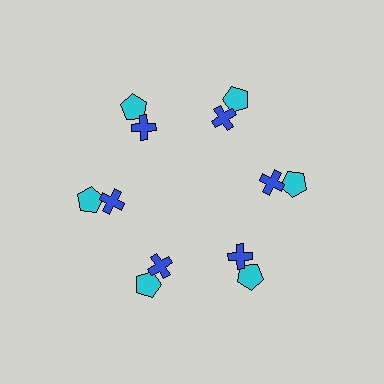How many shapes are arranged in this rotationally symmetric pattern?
There are 12 shapes, arranged in 6 groups of 2.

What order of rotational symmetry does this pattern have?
This pattern has 6-fold rotational symmetry.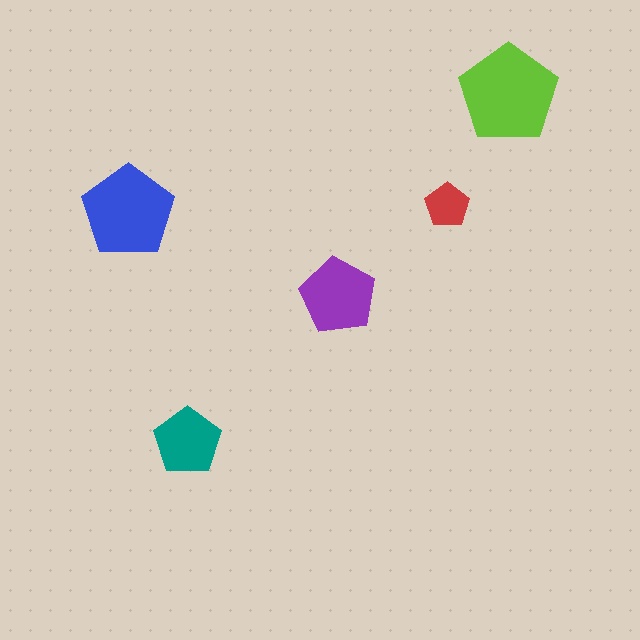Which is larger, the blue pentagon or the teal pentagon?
The blue one.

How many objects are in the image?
There are 5 objects in the image.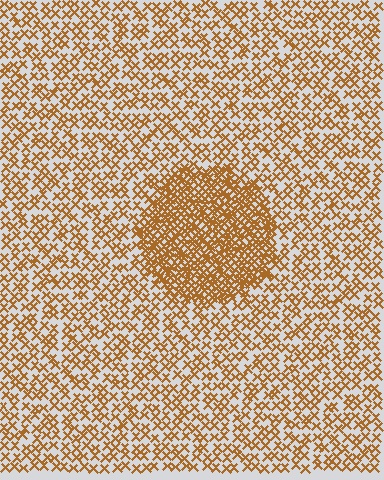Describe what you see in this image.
The image contains small brown elements arranged at two different densities. A circle-shaped region is visible where the elements are more densely packed than the surrounding area.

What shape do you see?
I see a circle.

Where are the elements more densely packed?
The elements are more densely packed inside the circle boundary.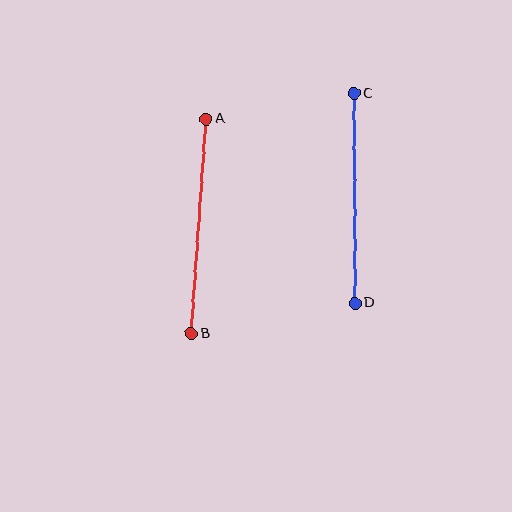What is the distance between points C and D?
The distance is approximately 209 pixels.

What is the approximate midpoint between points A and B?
The midpoint is at approximately (199, 226) pixels.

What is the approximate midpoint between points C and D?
The midpoint is at approximately (354, 198) pixels.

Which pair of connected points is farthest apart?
Points A and B are farthest apart.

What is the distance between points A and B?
The distance is approximately 215 pixels.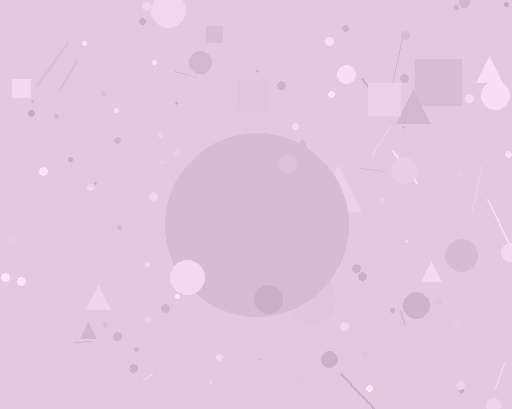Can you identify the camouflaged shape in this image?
The camouflaged shape is a circle.